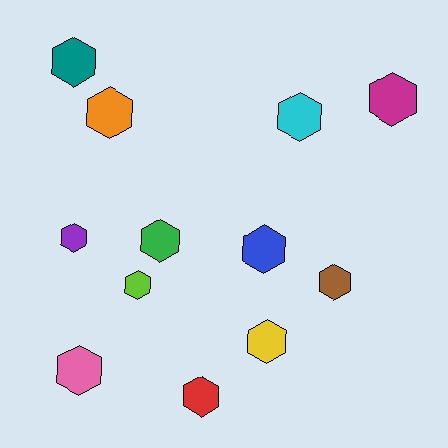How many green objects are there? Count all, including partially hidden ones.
There is 1 green object.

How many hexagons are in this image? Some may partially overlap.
There are 12 hexagons.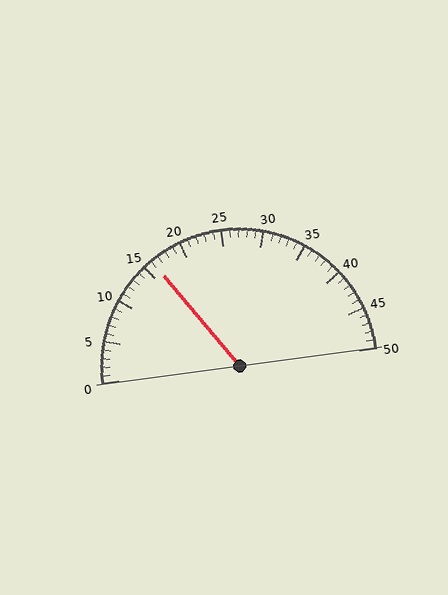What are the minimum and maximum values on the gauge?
The gauge ranges from 0 to 50.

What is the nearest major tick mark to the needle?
The nearest major tick mark is 15.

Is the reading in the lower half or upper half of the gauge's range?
The reading is in the lower half of the range (0 to 50).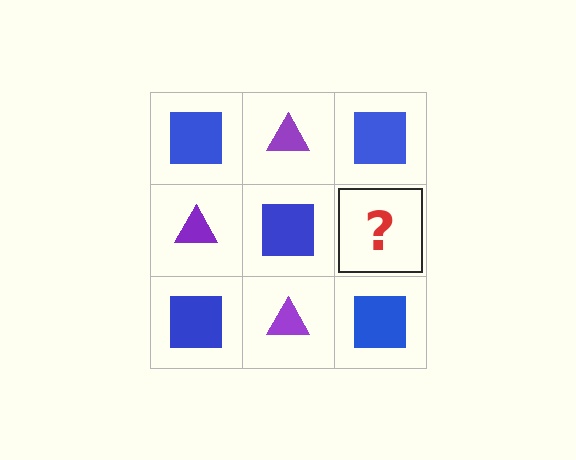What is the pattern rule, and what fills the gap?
The rule is that it alternates blue square and purple triangle in a checkerboard pattern. The gap should be filled with a purple triangle.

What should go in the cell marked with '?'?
The missing cell should contain a purple triangle.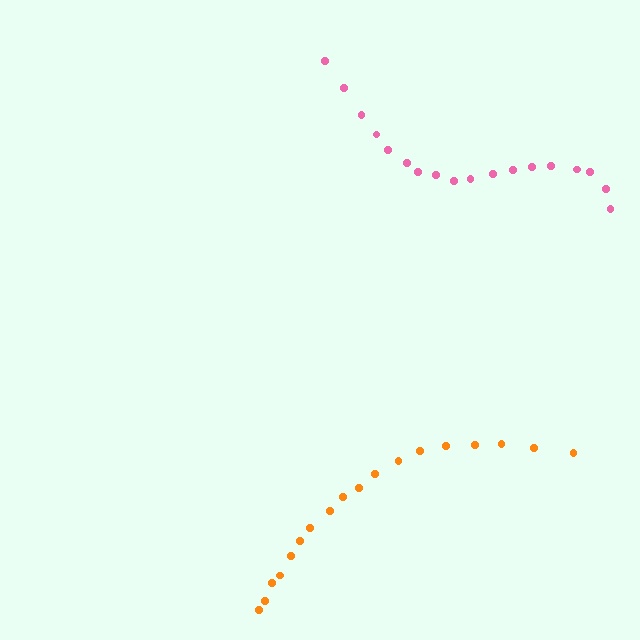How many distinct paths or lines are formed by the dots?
There are 2 distinct paths.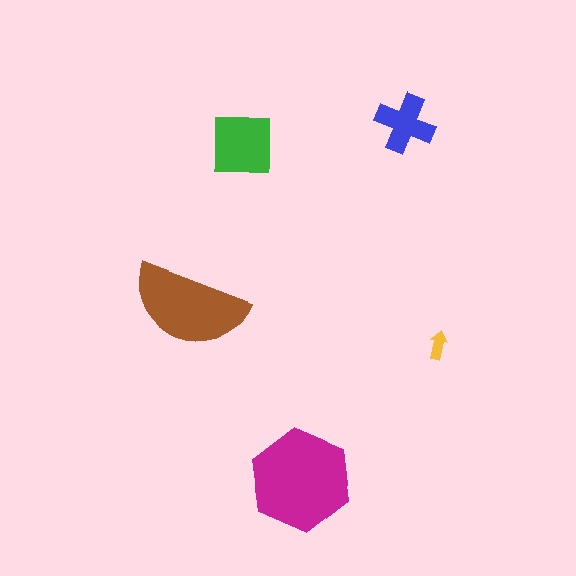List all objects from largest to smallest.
The magenta hexagon, the brown semicircle, the green square, the blue cross, the yellow arrow.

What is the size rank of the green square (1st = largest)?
3rd.